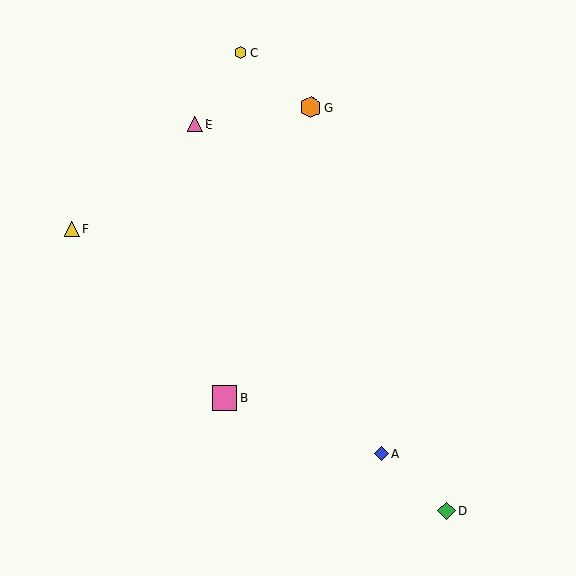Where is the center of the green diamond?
The center of the green diamond is at (447, 511).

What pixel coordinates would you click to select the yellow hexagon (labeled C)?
Click at (241, 53) to select the yellow hexagon C.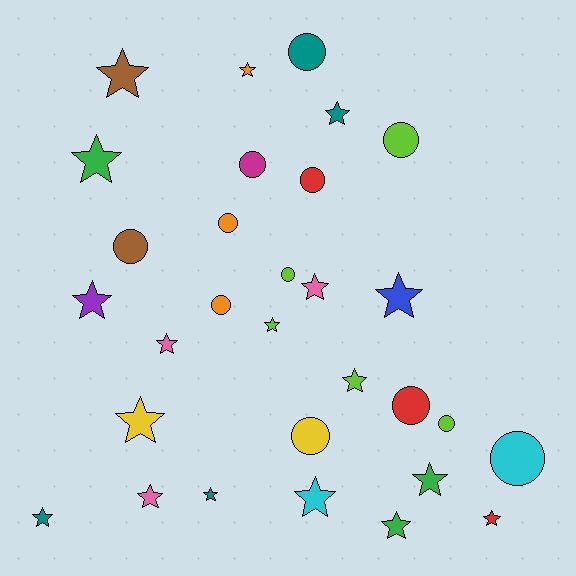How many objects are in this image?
There are 30 objects.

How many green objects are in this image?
There are 3 green objects.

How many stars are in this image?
There are 18 stars.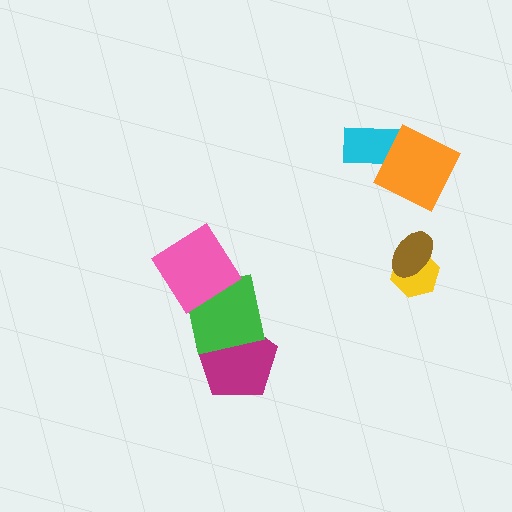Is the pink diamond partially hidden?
No, no other shape covers it.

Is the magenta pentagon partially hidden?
Yes, it is partially covered by another shape.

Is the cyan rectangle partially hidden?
Yes, it is partially covered by another shape.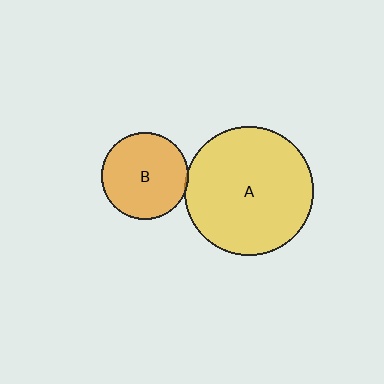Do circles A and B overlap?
Yes.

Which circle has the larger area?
Circle A (yellow).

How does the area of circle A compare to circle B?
Approximately 2.2 times.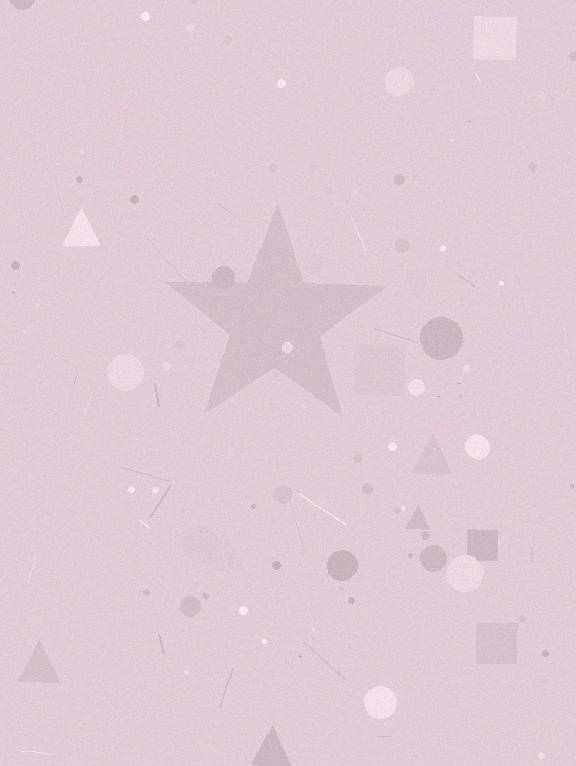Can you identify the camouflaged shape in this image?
The camouflaged shape is a star.